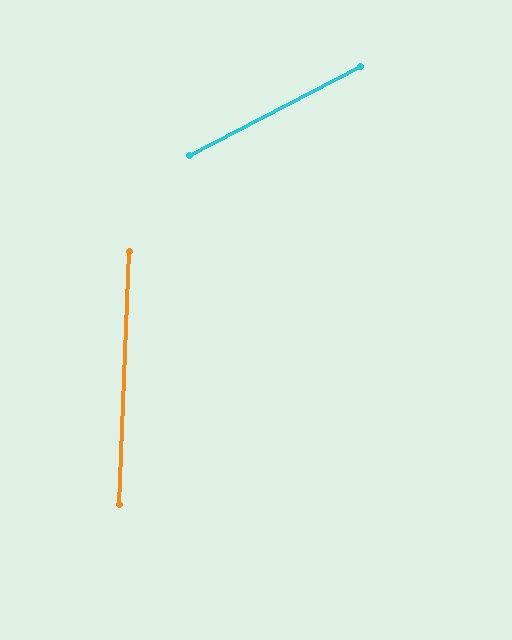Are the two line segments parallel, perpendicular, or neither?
Neither parallel nor perpendicular — they differ by about 60°.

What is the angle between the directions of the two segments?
Approximately 60 degrees.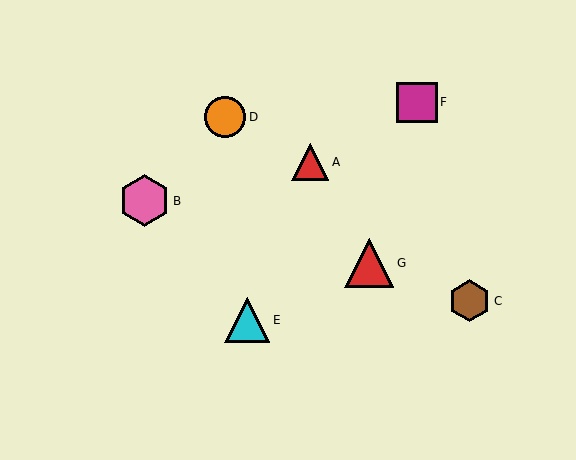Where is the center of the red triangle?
The center of the red triangle is at (369, 263).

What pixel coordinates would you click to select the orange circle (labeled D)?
Click at (225, 117) to select the orange circle D.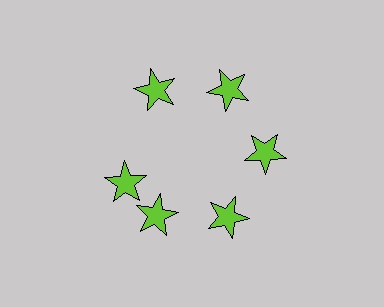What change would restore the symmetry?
The symmetry would be restored by rotating it back into even spacing with its neighbors so that all 6 stars sit at equal angles and equal distance from the center.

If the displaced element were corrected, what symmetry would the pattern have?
It would have 6-fold rotational symmetry — the pattern would map onto itself every 60 degrees.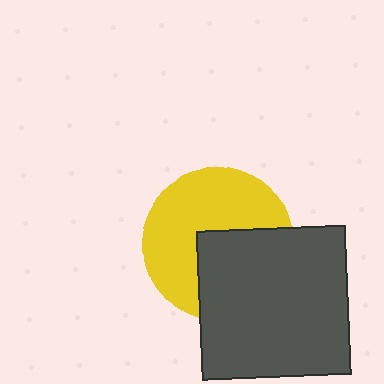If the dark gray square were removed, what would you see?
You would see the complete yellow circle.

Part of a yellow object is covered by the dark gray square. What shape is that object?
It is a circle.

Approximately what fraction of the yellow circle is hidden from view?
Roughly 41% of the yellow circle is hidden behind the dark gray square.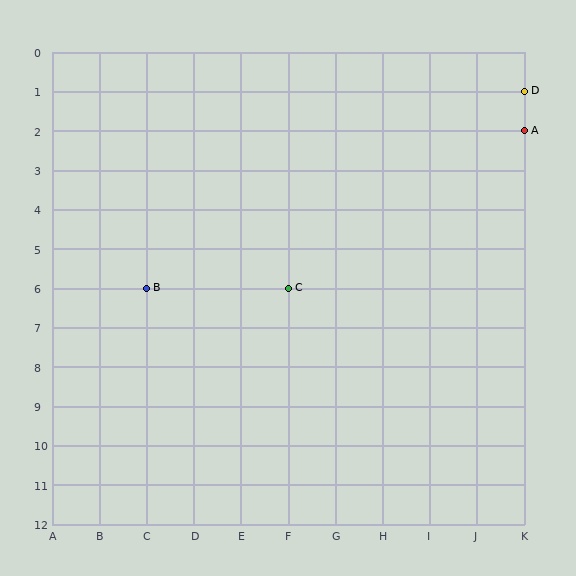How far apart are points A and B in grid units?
Points A and B are 8 columns and 4 rows apart (about 8.9 grid units diagonally).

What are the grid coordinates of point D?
Point D is at grid coordinates (K, 1).